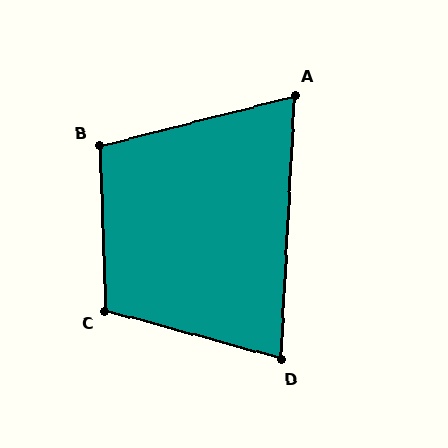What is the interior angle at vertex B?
Approximately 102 degrees (obtuse).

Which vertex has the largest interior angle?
C, at approximately 107 degrees.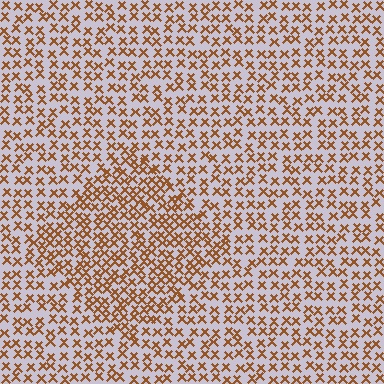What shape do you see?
I see a diamond.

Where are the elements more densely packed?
The elements are more densely packed inside the diamond boundary.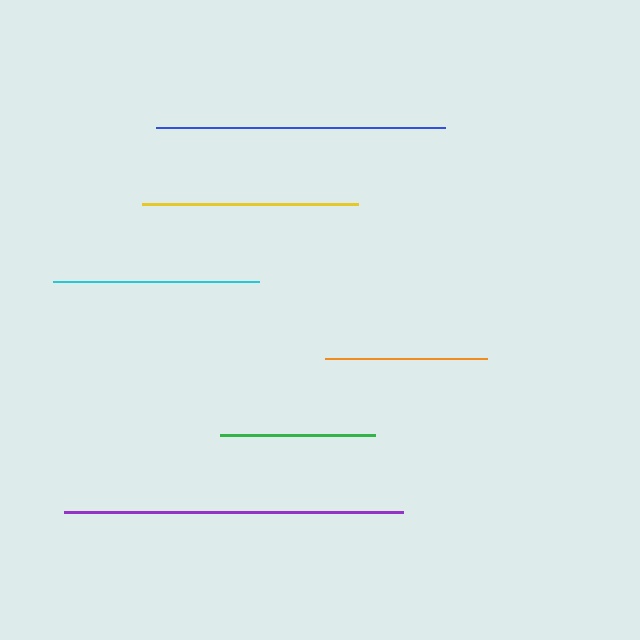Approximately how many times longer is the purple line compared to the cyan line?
The purple line is approximately 1.6 times the length of the cyan line.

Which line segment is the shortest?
The green line is the shortest at approximately 155 pixels.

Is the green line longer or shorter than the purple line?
The purple line is longer than the green line.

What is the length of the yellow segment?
The yellow segment is approximately 215 pixels long.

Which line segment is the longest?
The purple line is the longest at approximately 339 pixels.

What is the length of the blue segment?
The blue segment is approximately 289 pixels long.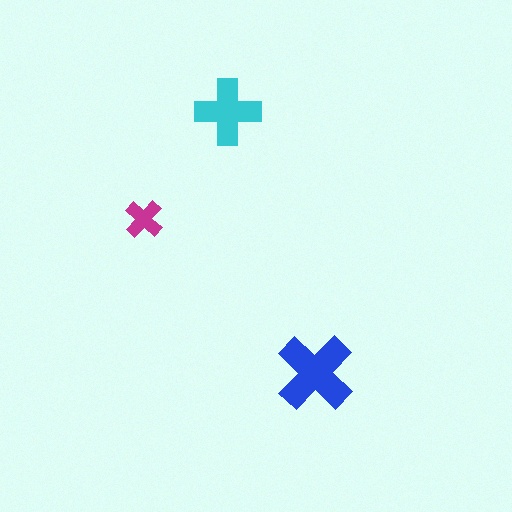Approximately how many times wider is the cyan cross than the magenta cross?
About 1.5 times wider.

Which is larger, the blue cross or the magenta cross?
The blue one.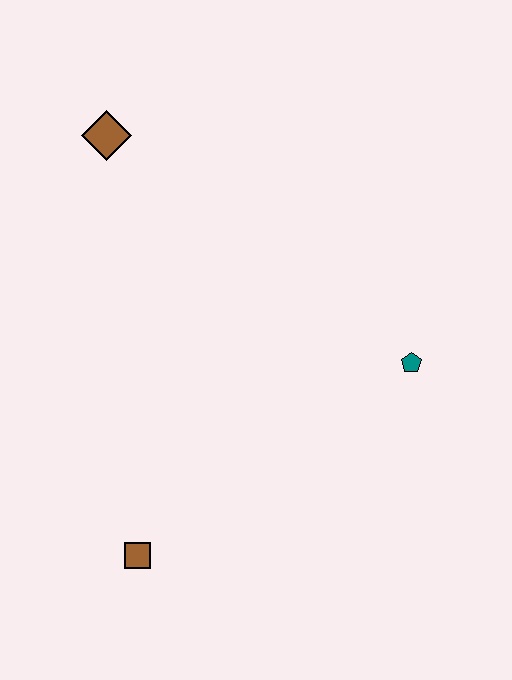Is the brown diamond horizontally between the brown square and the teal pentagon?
No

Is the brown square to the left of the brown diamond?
No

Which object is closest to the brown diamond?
The teal pentagon is closest to the brown diamond.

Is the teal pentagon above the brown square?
Yes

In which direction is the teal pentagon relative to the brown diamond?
The teal pentagon is to the right of the brown diamond.